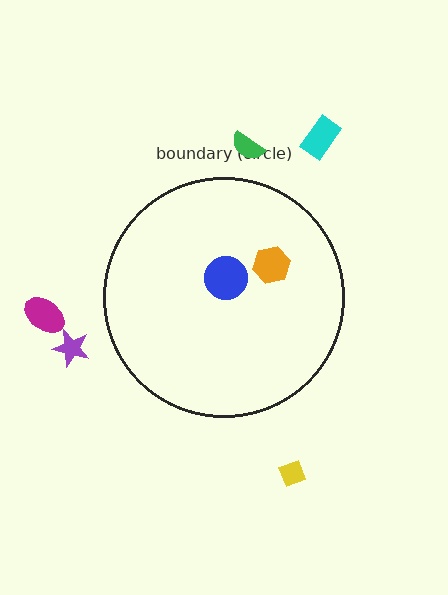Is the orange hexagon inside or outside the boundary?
Inside.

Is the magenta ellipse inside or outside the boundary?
Outside.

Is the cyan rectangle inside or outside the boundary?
Outside.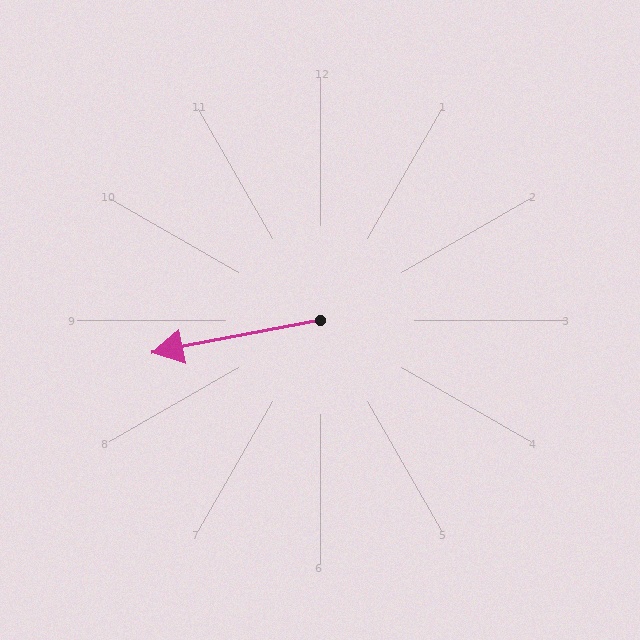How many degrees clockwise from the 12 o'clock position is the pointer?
Approximately 259 degrees.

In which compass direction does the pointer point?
West.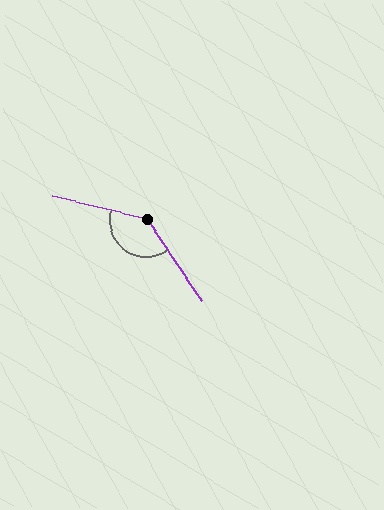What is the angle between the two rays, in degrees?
Approximately 138 degrees.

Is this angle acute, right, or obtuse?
It is obtuse.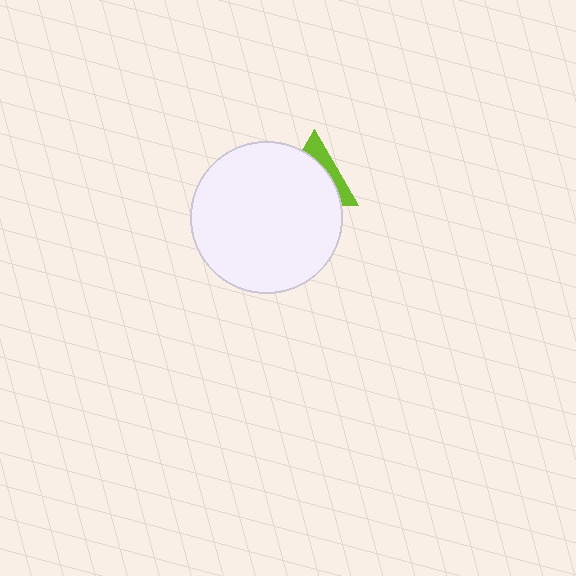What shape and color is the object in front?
The object in front is a white circle.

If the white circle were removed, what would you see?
You would see the complete lime triangle.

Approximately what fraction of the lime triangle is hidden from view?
Roughly 69% of the lime triangle is hidden behind the white circle.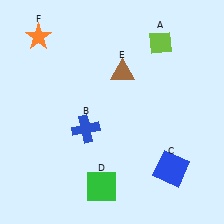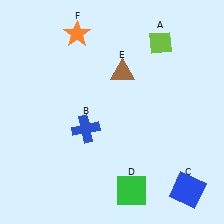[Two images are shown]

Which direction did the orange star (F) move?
The orange star (F) moved right.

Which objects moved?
The objects that moved are: the blue square (C), the green square (D), the orange star (F).